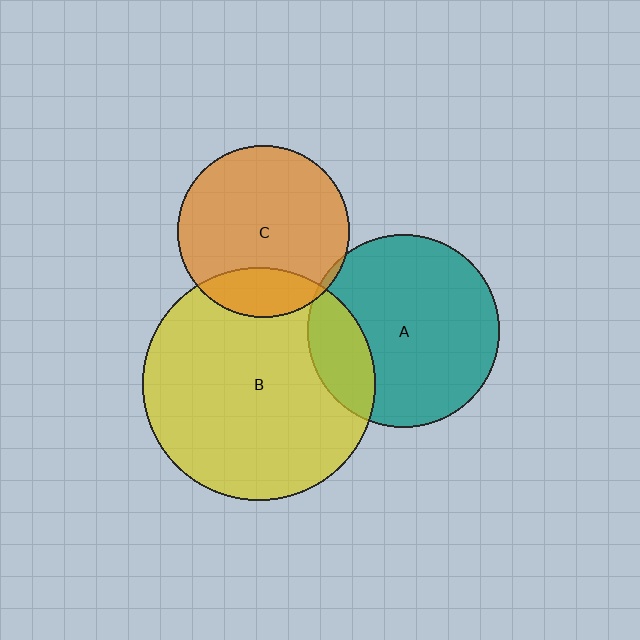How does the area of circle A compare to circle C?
Approximately 1.2 times.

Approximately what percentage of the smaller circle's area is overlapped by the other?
Approximately 20%.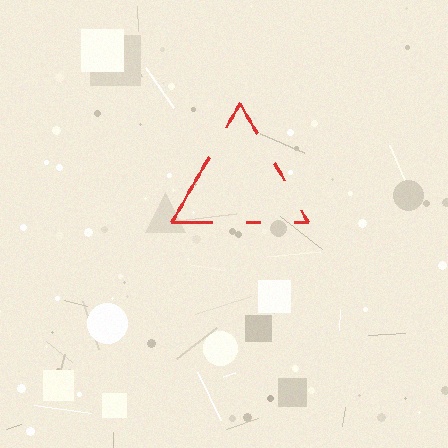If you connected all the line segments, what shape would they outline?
They would outline a triangle.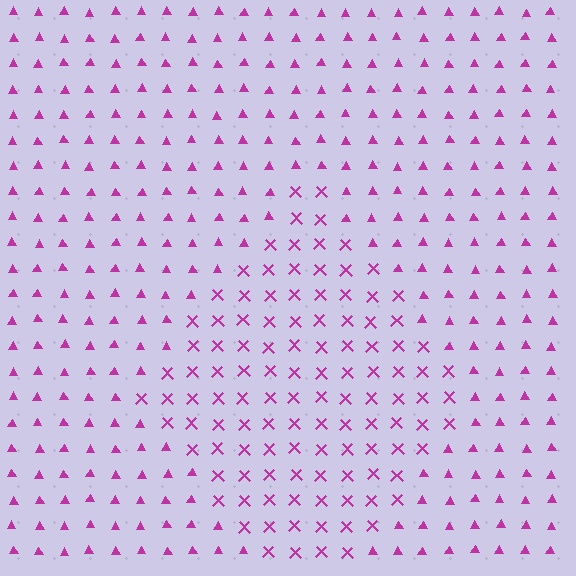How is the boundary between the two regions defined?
The boundary is defined by a change in element shape: X marks inside vs. triangles outside. All elements share the same color and spacing.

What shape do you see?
I see a diamond.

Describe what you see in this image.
The image is filled with small magenta elements arranged in a uniform grid. A diamond-shaped region contains X marks, while the surrounding area contains triangles. The boundary is defined purely by the change in element shape.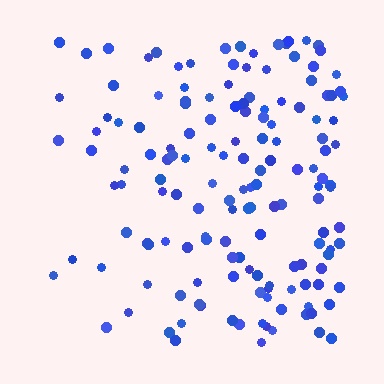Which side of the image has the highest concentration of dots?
The right.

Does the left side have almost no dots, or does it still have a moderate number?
Still a moderate number, just noticeably fewer than the right.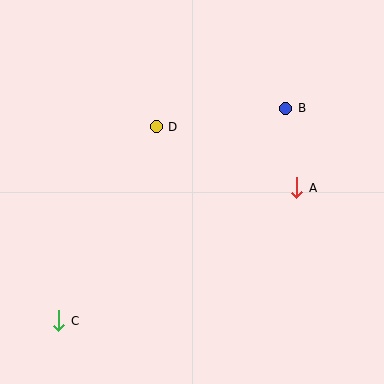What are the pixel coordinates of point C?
Point C is at (59, 321).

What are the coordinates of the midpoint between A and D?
The midpoint between A and D is at (227, 157).